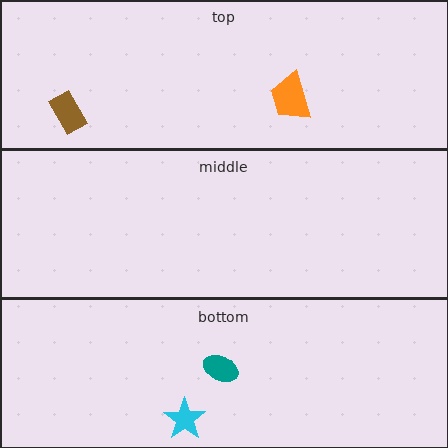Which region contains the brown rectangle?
The top region.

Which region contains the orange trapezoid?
The top region.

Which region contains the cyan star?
The bottom region.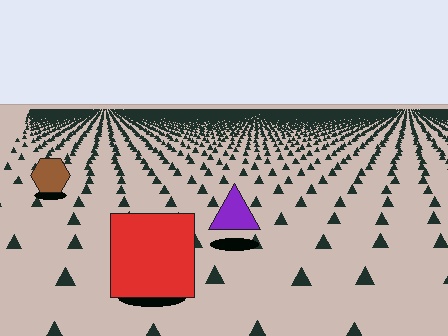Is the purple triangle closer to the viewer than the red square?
No. The red square is closer — you can tell from the texture gradient: the ground texture is coarser near it.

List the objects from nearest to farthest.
From nearest to farthest: the red square, the purple triangle, the brown hexagon.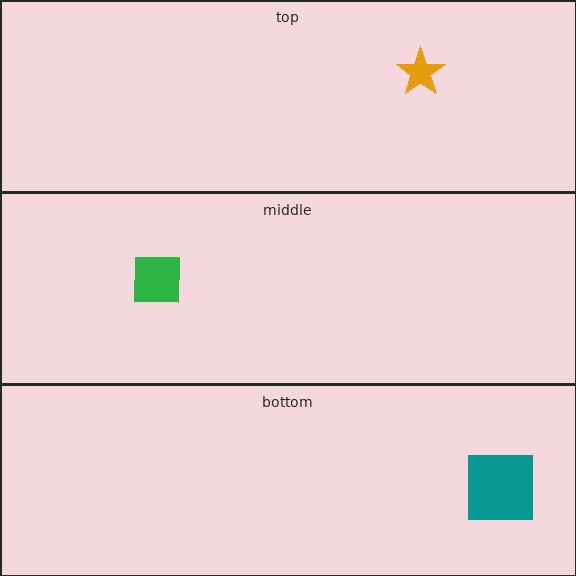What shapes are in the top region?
The orange star.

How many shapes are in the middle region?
1.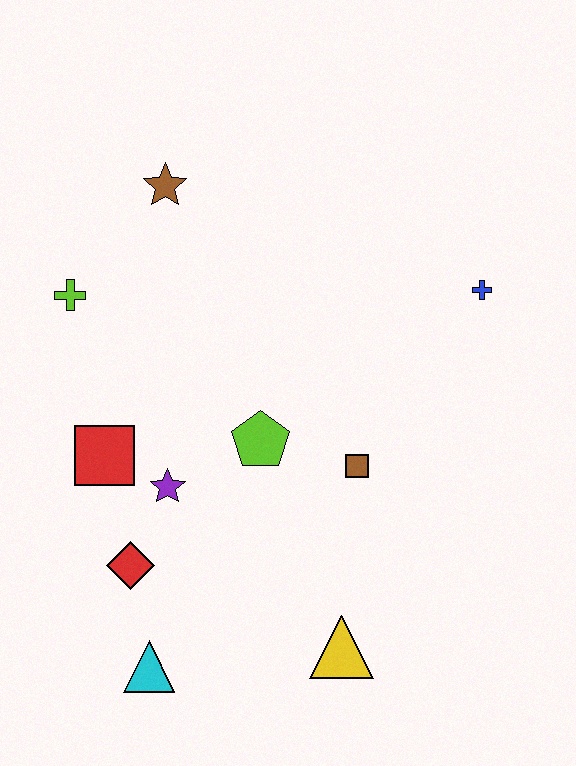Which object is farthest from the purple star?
The blue cross is farthest from the purple star.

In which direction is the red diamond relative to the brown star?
The red diamond is below the brown star.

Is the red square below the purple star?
No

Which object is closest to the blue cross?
The brown square is closest to the blue cross.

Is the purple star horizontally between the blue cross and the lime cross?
Yes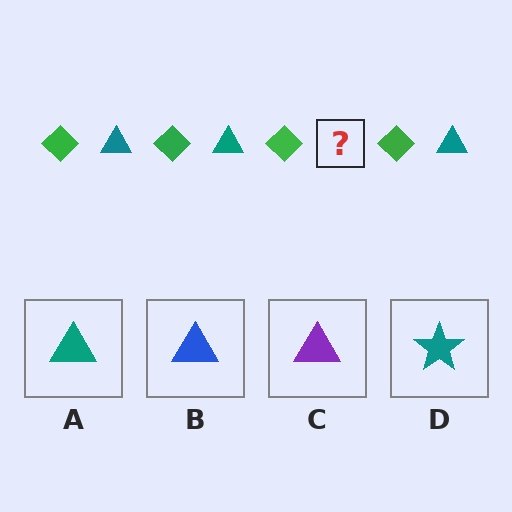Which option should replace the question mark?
Option A.